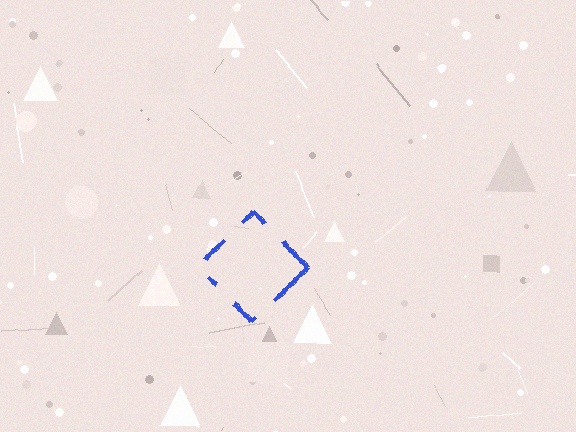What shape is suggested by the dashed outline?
The dashed outline suggests a diamond.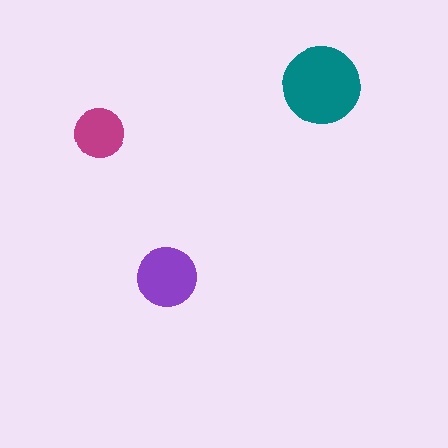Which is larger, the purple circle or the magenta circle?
The purple one.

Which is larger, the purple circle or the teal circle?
The teal one.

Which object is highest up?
The teal circle is topmost.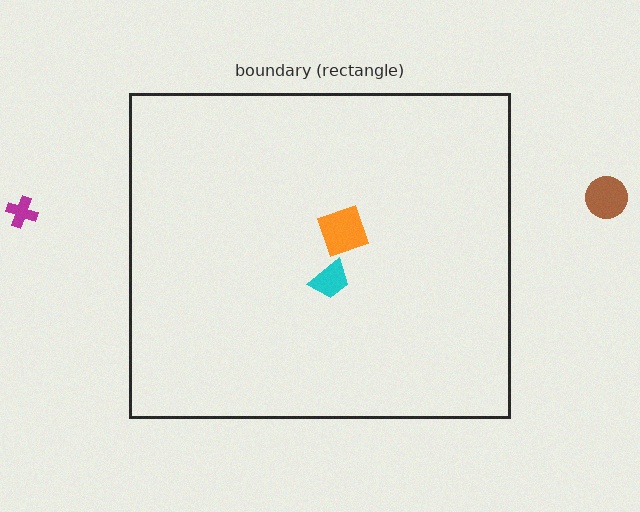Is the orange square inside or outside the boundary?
Inside.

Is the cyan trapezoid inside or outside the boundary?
Inside.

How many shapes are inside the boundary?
2 inside, 2 outside.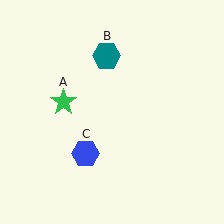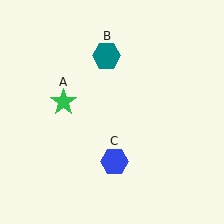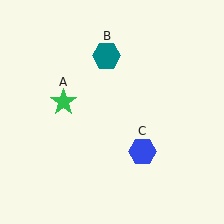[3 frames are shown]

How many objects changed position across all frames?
1 object changed position: blue hexagon (object C).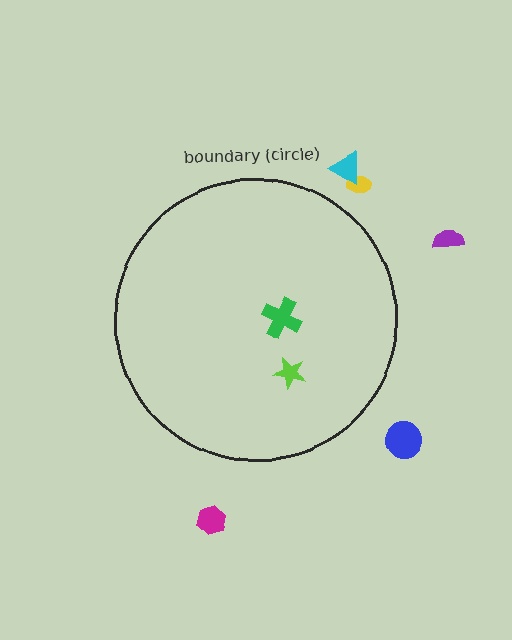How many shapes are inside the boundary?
2 inside, 5 outside.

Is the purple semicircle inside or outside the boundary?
Outside.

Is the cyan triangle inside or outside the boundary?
Outside.